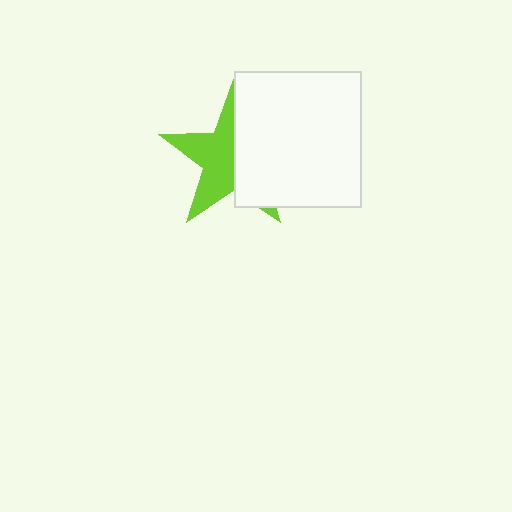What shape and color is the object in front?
The object in front is a white rectangle.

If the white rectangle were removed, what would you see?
You would see the complete lime star.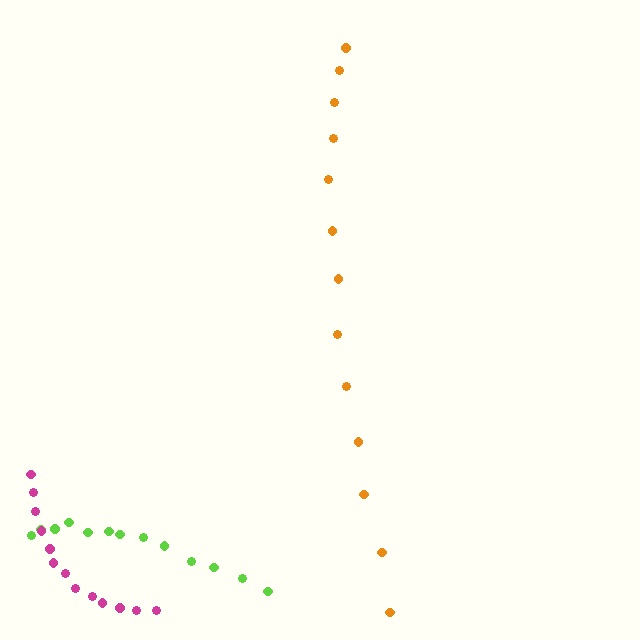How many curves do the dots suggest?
There are 3 distinct paths.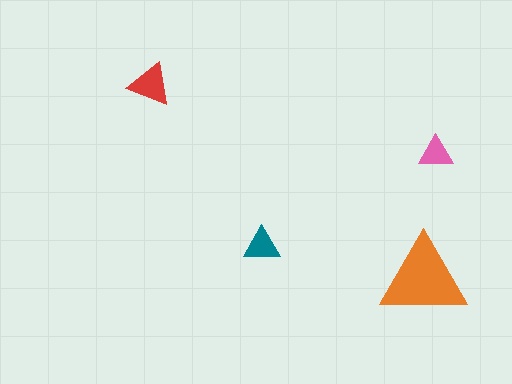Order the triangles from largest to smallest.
the orange one, the red one, the teal one, the pink one.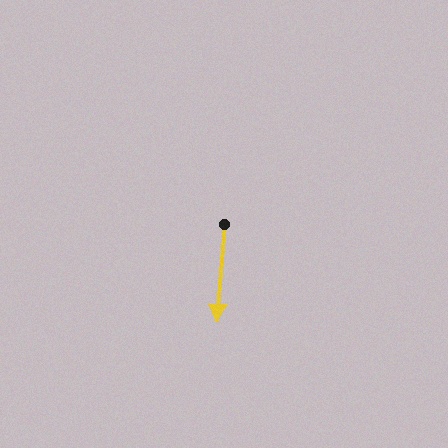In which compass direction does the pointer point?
South.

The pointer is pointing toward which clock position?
Roughly 6 o'clock.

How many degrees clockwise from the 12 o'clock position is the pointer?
Approximately 184 degrees.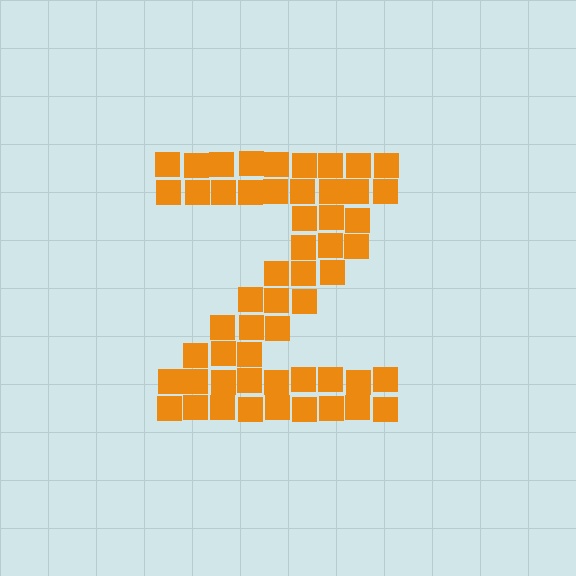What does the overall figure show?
The overall figure shows the letter Z.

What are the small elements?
The small elements are squares.